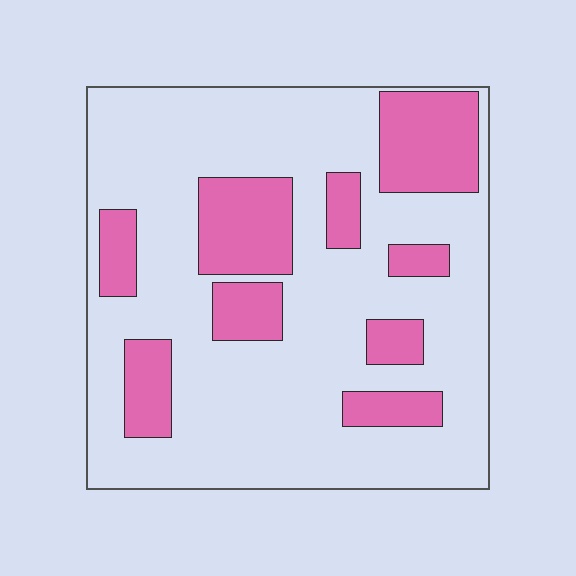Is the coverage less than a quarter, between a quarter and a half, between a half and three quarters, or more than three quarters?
Between a quarter and a half.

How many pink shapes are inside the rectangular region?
9.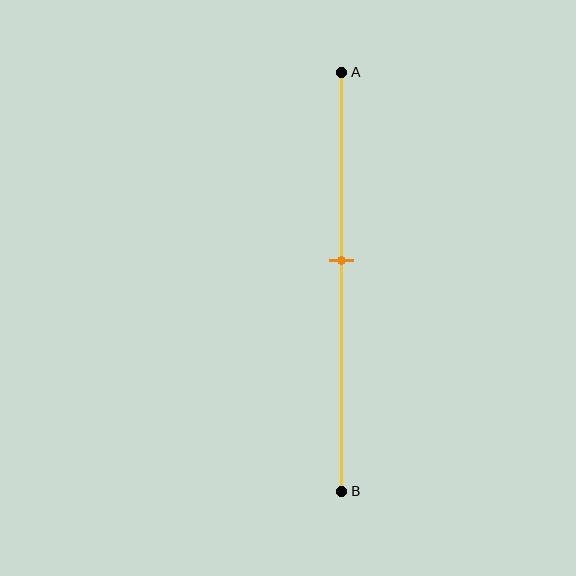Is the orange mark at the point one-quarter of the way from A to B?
No, the mark is at about 45% from A, not at the 25% one-quarter point.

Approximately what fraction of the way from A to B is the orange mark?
The orange mark is approximately 45% of the way from A to B.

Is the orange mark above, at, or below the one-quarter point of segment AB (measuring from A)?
The orange mark is below the one-quarter point of segment AB.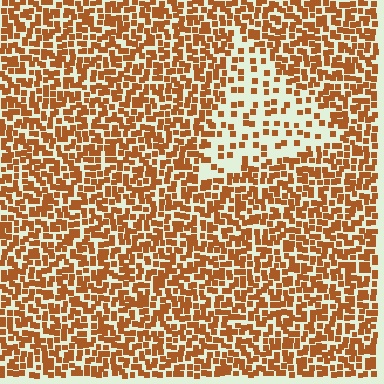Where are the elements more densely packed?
The elements are more densely packed outside the triangle boundary.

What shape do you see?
I see a triangle.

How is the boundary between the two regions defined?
The boundary is defined by a change in element density (approximately 2.5x ratio). All elements are the same color, size, and shape.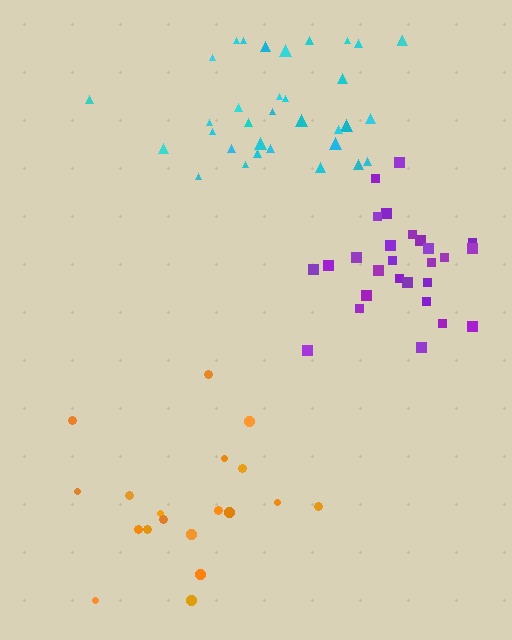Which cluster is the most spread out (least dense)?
Orange.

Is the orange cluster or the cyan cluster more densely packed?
Cyan.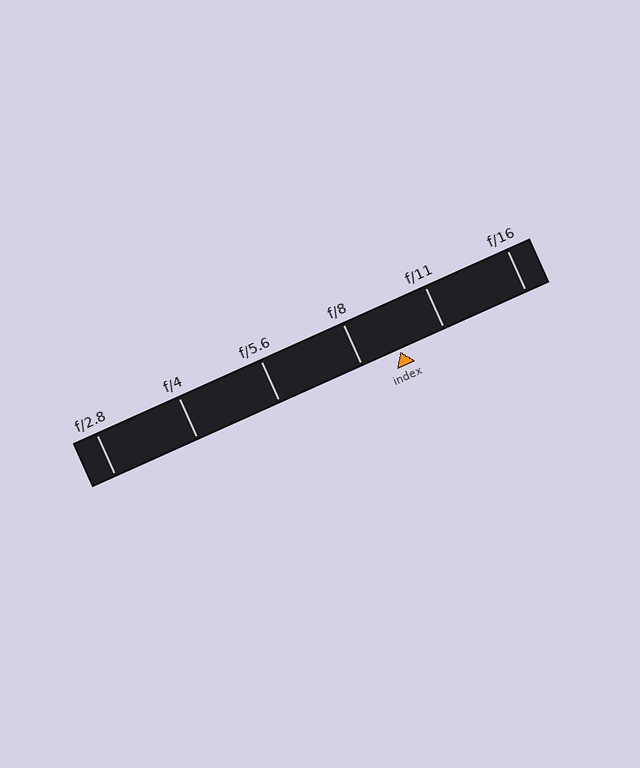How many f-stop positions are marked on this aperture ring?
There are 6 f-stop positions marked.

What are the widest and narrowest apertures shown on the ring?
The widest aperture shown is f/2.8 and the narrowest is f/16.